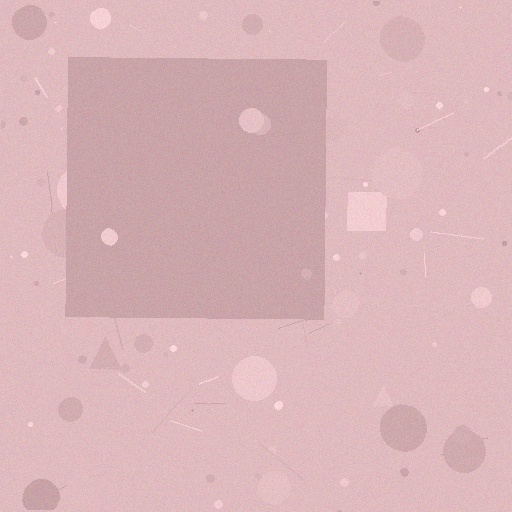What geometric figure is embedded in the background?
A square is embedded in the background.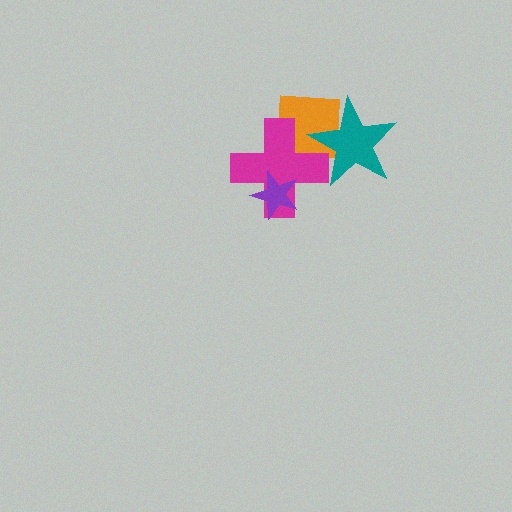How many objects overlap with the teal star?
2 objects overlap with the teal star.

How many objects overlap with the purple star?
1 object overlaps with the purple star.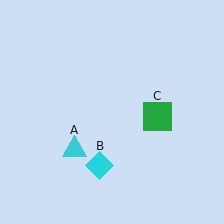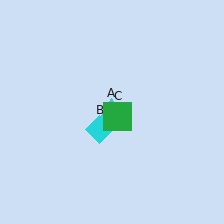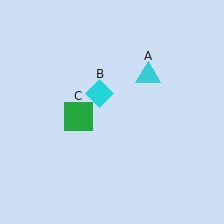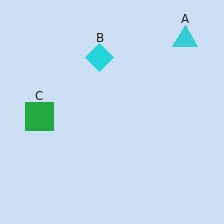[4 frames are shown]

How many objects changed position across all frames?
3 objects changed position: cyan triangle (object A), cyan diamond (object B), green square (object C).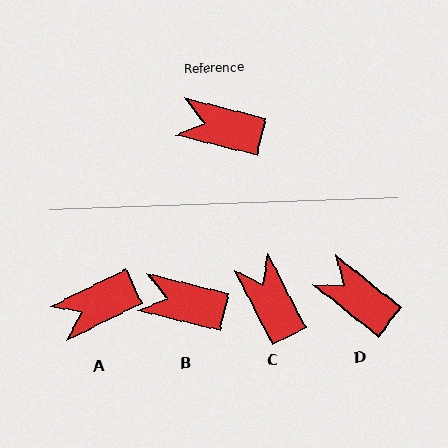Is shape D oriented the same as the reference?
No, it is off by about 24 degrees.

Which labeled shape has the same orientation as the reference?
B.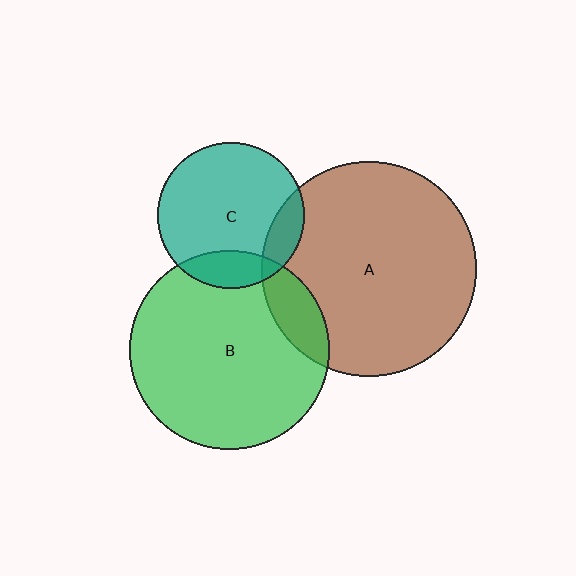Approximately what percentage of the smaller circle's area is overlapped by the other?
Approximately 15%.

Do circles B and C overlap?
Yes.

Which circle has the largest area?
Circle A (brown).